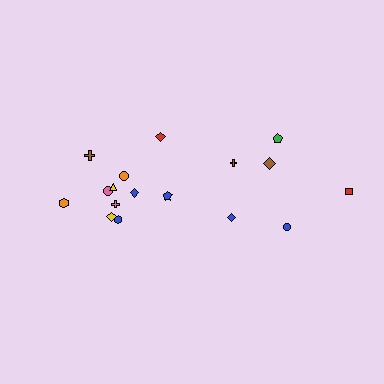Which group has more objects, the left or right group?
The left group.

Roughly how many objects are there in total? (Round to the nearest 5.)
Roughly 20 objects in total.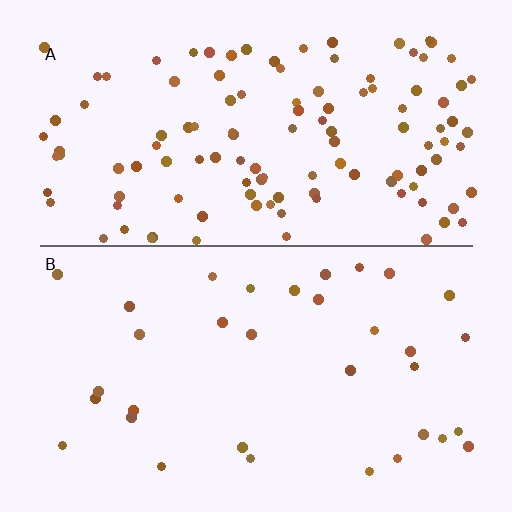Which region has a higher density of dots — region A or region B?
A (the top).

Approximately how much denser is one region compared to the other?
Approximately 3.5× — region A over region B.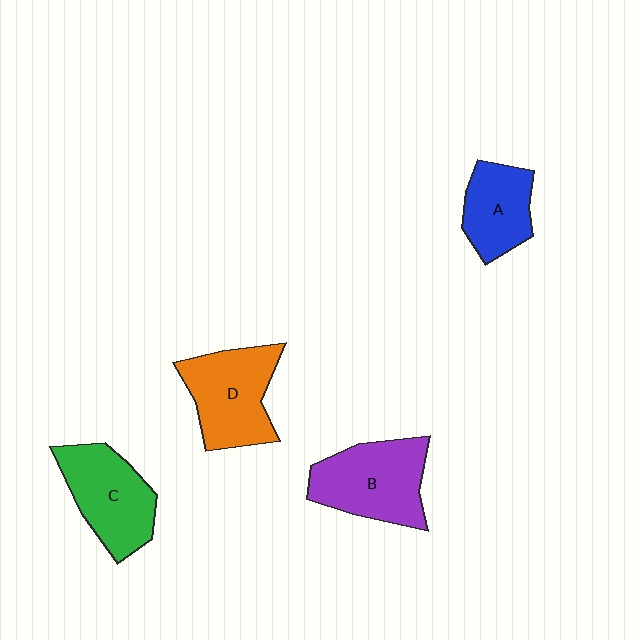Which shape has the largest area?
Shape B (purple).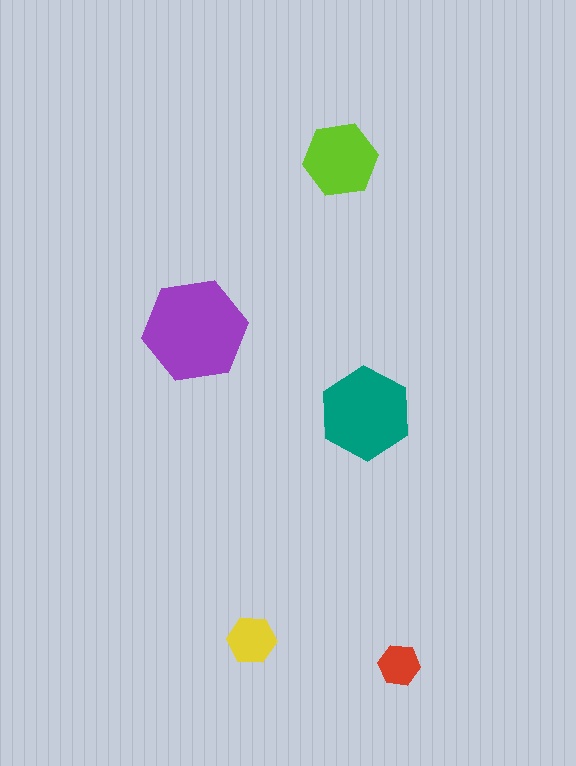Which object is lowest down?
The red hexagon is bottommost.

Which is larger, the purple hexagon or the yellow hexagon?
The purple one.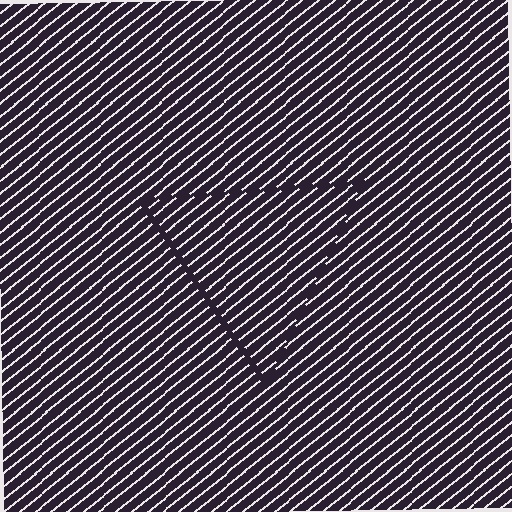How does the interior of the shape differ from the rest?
The interior of the shape contains the same grating, shifted by half a period — the contour is defined by the phase discontinuity where line-ends from the inner and outer gratings abut.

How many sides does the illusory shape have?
3 sides — the line-ends trace a triangle.